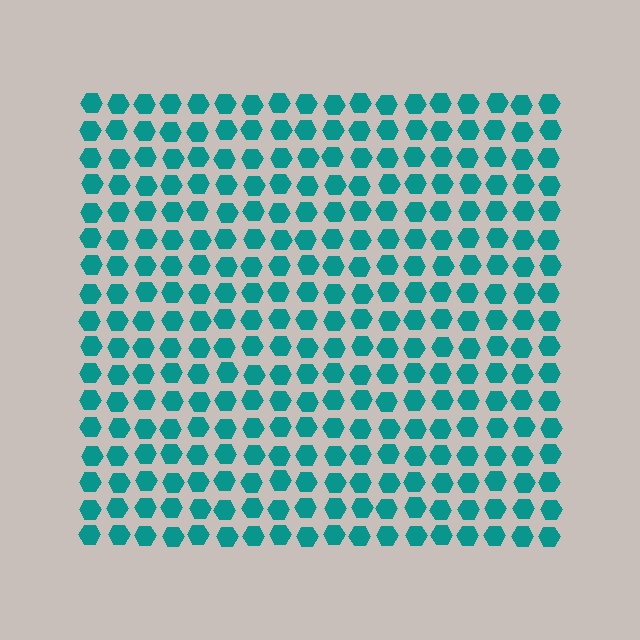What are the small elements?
The small elements are hexagons.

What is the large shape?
The large shape is a square.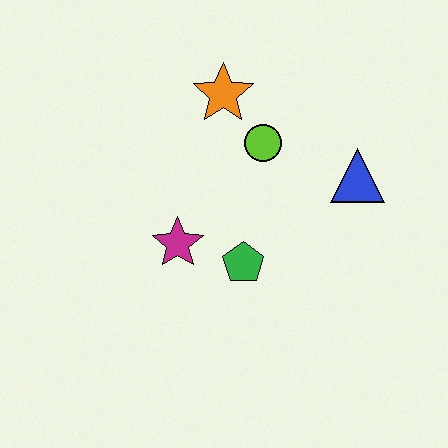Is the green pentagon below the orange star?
Yes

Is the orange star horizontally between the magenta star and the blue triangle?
Yes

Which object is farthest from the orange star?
The green pentagon is farthest from the orange star.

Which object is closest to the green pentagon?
The magenta star is closest to the green pentagon.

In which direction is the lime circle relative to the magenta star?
The lime circle is above the magenta star.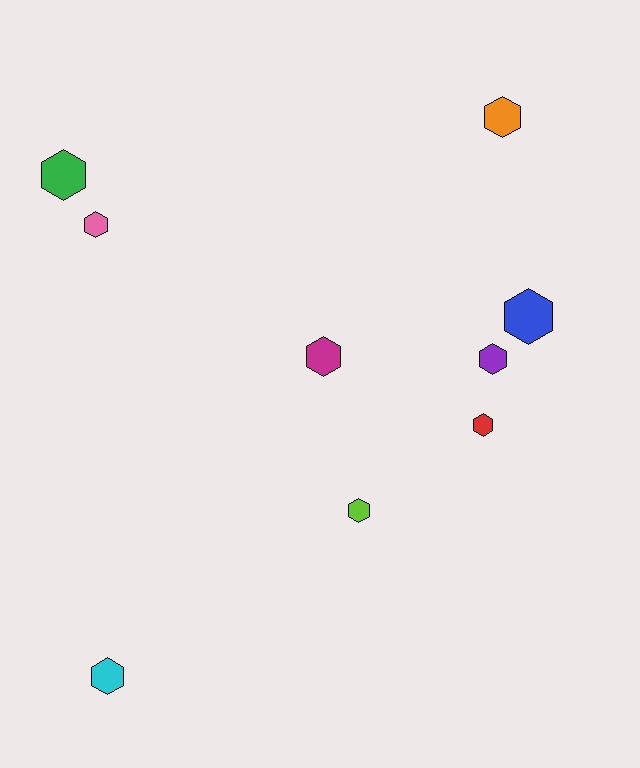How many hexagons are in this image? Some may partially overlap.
There are 9 hexagons.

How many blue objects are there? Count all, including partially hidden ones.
There is 1 blue object.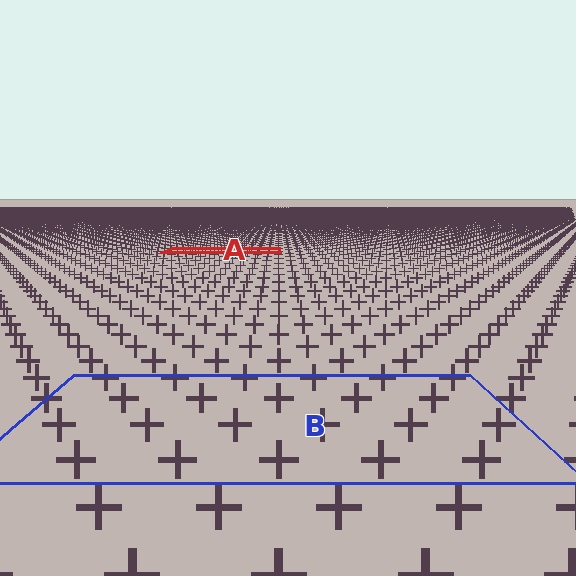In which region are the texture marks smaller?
The texture marks are smaller in region A, because it is farther away.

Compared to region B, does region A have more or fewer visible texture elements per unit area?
Region A has more texture elements per unit area — they are packed more densely because it is farther away.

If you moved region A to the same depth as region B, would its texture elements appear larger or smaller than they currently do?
They would appear larger. At a closer depth, the same texture elements are projected at a bigger on-screen size.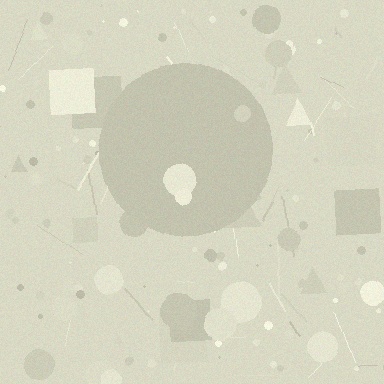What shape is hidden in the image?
A circle is hidden in the image.